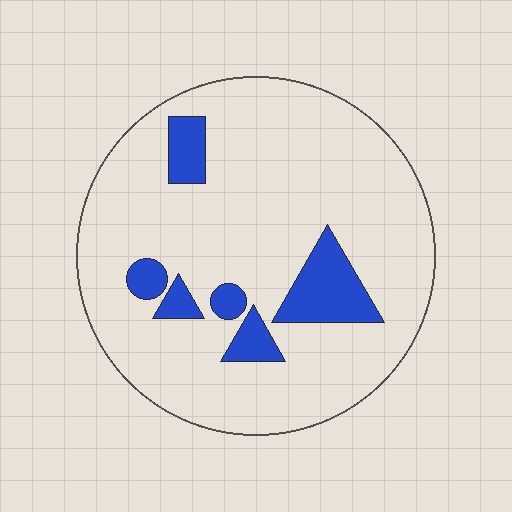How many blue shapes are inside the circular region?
6.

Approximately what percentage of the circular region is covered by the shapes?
Approximately 15%.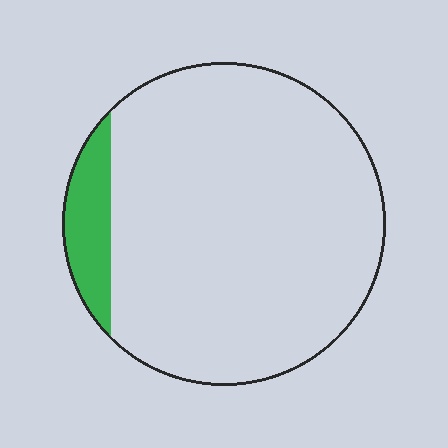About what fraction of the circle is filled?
About one tenth (1/10).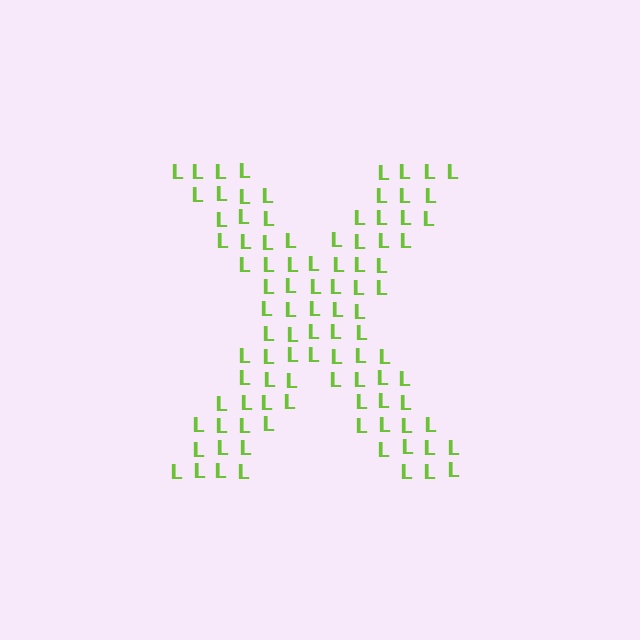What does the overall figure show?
The overall figure shows the letter X.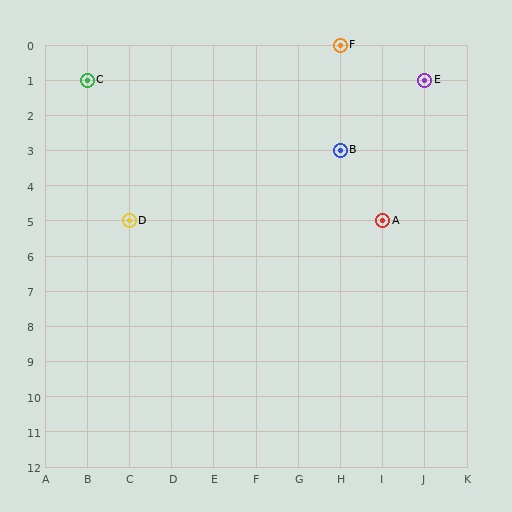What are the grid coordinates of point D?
Point D is at grid coordinates (C, 5).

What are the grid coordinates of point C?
Point C is at grid coordinates (B, 1).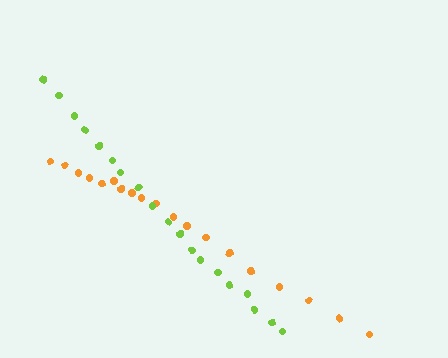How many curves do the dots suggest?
There are 2 distinct paths.